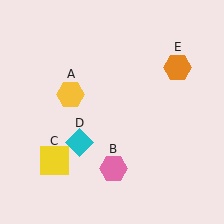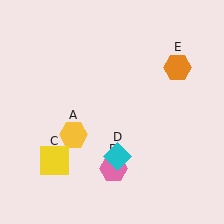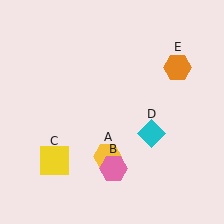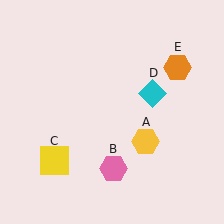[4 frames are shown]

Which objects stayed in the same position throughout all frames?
Pink hexagon (object B) and yellow square (object C) and orange hexagon (object E) remained stationary.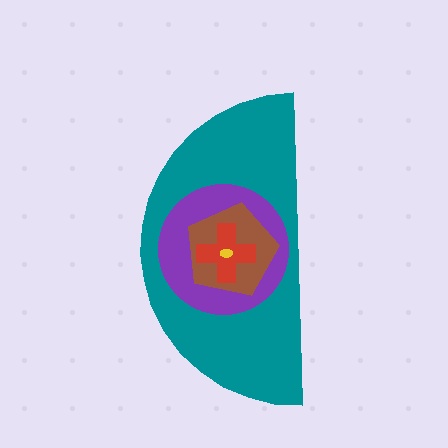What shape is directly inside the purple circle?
The brown pentagon.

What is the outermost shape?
The teal semicircle.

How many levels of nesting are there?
5.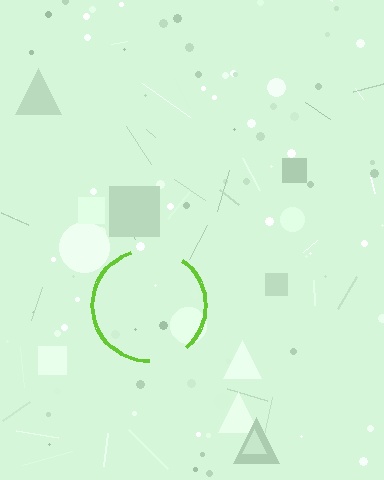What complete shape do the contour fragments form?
The contour fragments form a circle.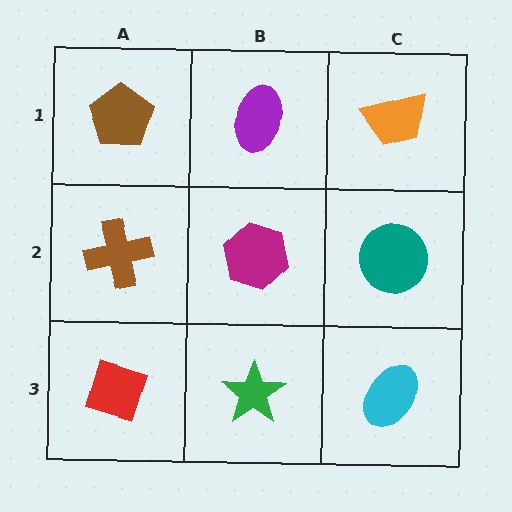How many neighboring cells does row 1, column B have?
3.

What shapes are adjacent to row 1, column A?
A brown cross (row 2, column A), a purple ellipse (row 1, column B).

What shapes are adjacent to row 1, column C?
A teal circle (row 2, column C), a purple ellipse (row 1, column B).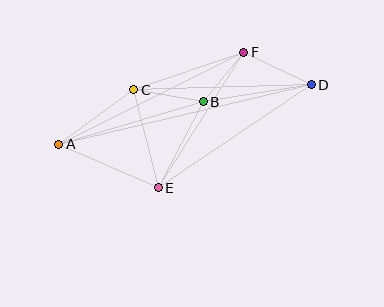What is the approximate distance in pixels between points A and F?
The distance between A and F is approximately 207 pixels.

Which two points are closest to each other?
Points B and F are closest to each other.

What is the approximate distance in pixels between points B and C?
The distance between B and C is approximately 71 pixels.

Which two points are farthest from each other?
Points A and D are farthest from each other.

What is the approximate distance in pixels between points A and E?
The distance between A and E is approximately 109 pixels.